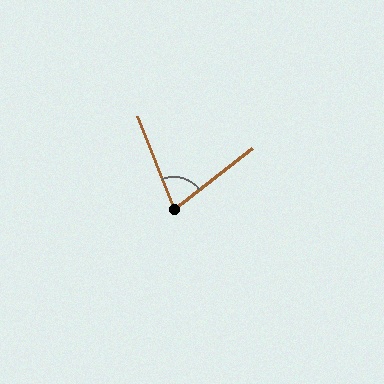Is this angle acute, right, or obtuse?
It is acute.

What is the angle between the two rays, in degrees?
Approximately 74 degrees.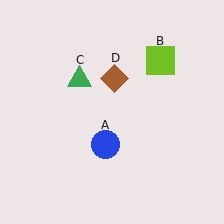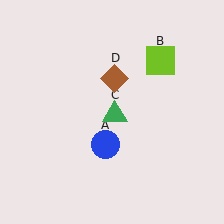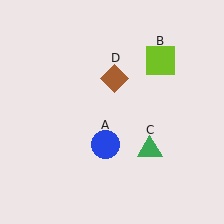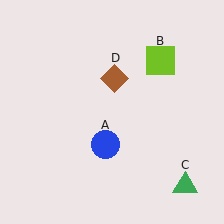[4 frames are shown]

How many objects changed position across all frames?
1 object changed position: green triangle (object C).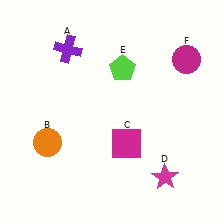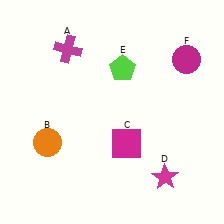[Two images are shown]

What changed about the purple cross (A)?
In Image 1, A is purple. In Image 2, it changed to magenta.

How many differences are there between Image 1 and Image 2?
There is 1 difference between the two images.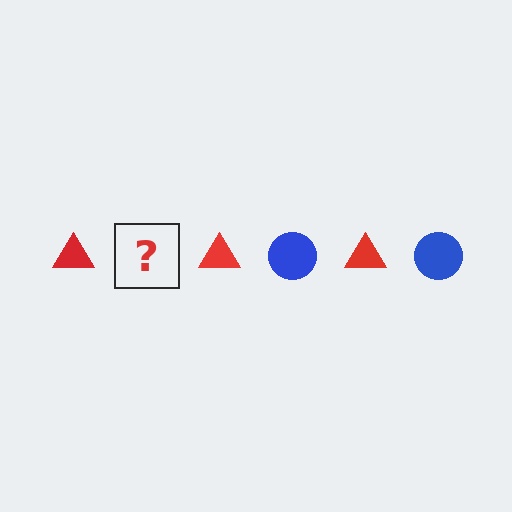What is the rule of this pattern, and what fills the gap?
The rule is that the pattern alternates between red triangle and blue circle. The gap should be filled with a blue circle.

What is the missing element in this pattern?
The missing element is a blue circle.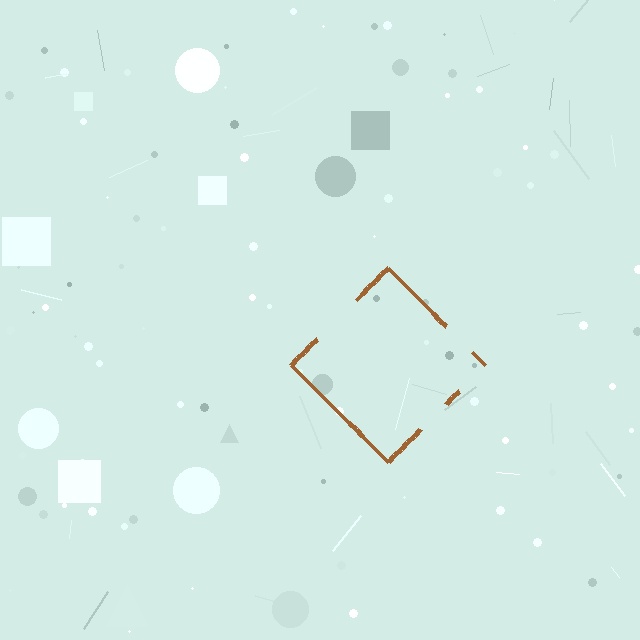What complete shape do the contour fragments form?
The contour fragments form a diamond.